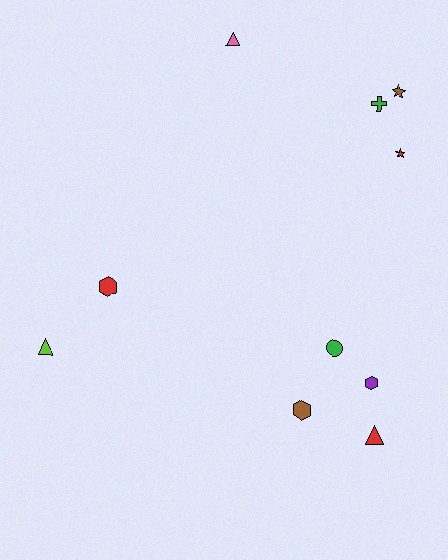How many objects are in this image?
There are 10 objects.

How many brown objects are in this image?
There are 2 brown objects.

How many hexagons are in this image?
There are 3 hexagons.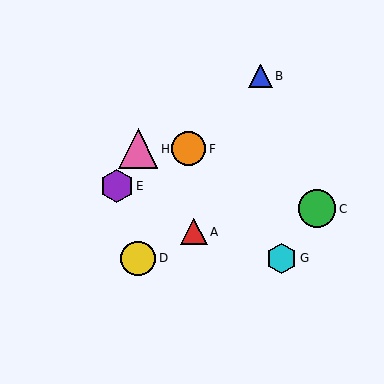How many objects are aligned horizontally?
2 objects (F, H) are aligned horizontally.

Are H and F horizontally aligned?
Yes, both are at y≈149.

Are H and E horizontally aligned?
No, H is at y≈149 and E is at y≈186.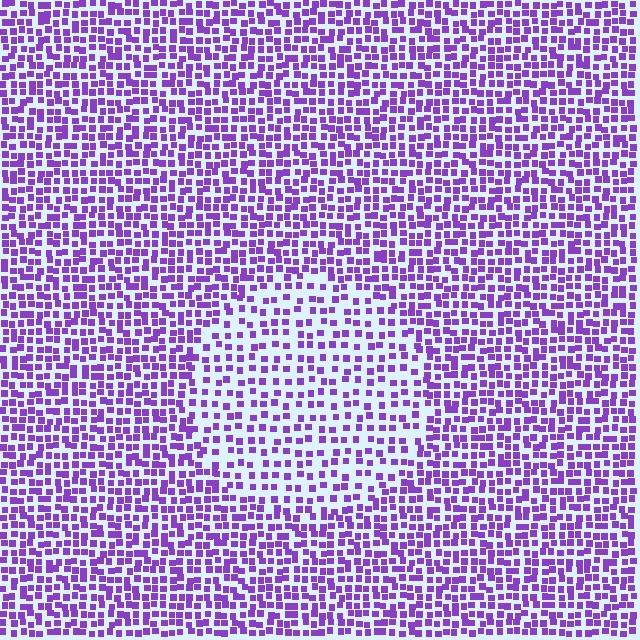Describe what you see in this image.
The image contains small purple elements arranged at two different densities. A circle-shaped region is visible where the elements are less densely packed than the surrounding area.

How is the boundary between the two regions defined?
The boundary is defined by a change in element density (approximately 1.8x ratio). All elements are the same color, size, and shape.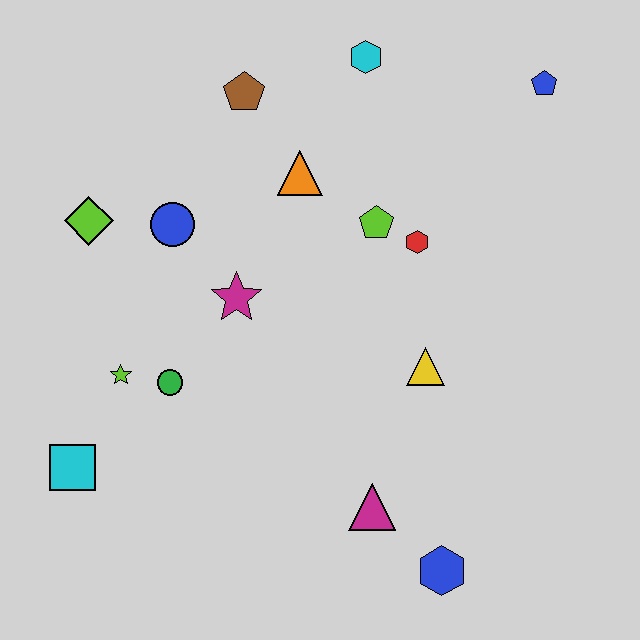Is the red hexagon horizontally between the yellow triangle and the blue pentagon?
No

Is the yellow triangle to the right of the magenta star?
Yes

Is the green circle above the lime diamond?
No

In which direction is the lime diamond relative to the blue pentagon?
The lime diamond is to the left of the blue pentagon.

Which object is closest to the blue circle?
The lime diamond is closest to the blue circle.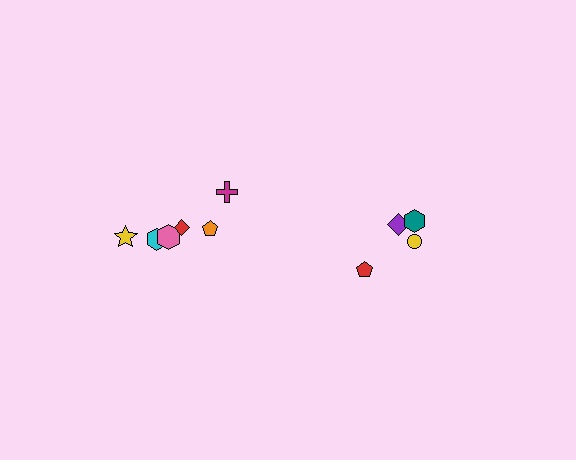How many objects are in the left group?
There are 6 objects.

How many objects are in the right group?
There are 4 objects.